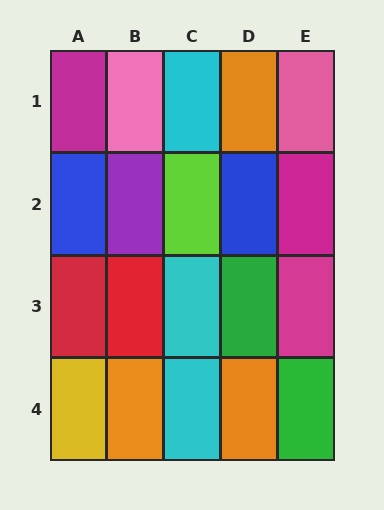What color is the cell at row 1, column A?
Magenta.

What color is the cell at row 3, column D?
Green.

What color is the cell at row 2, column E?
Magenta.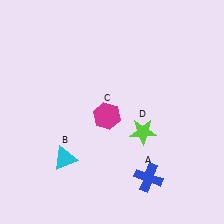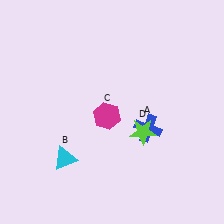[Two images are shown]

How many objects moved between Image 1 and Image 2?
1 object moved between the two images.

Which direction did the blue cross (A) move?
The blue cross (A) moved up.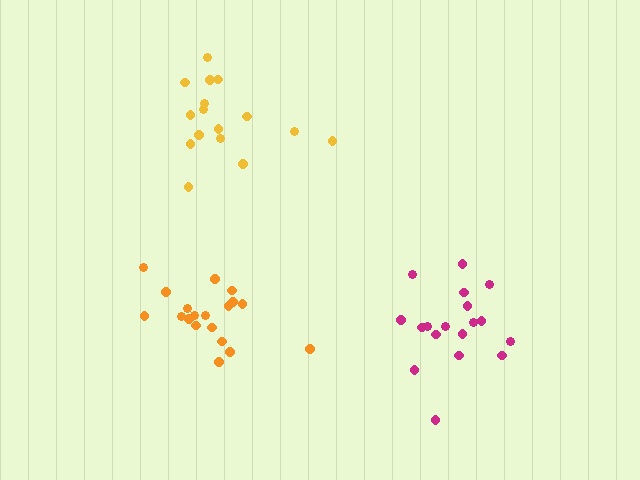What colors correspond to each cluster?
The clusters are colored: magenta, yellow, orange.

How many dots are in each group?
Group 1: 18 dots, Group 2: 16 dots, Group 3: 19 dots (53 total).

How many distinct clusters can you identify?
There are 3 distinct clusters.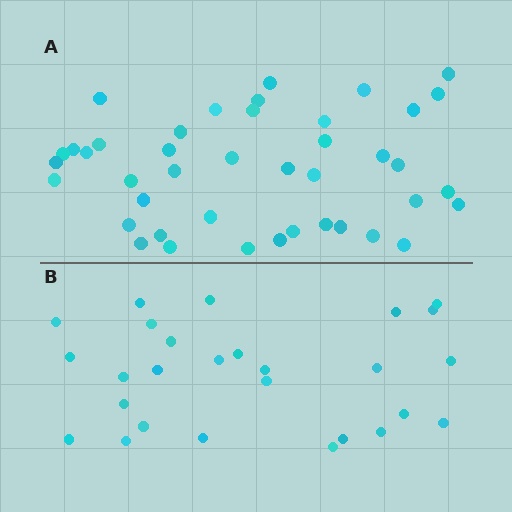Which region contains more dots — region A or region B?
Region A (the top region) has more dots.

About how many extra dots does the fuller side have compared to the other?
Region A has approximately 15 more dots than region B.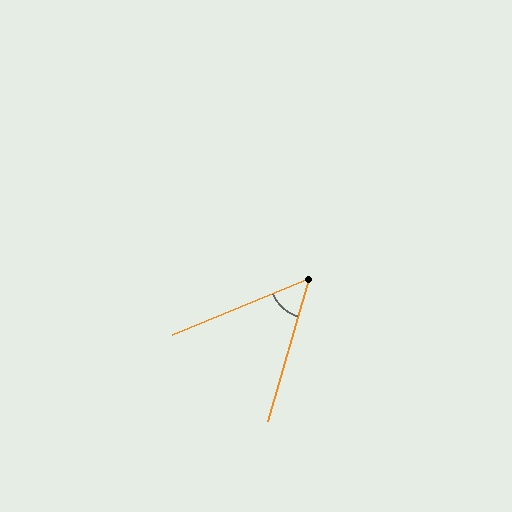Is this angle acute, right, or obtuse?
It is acute.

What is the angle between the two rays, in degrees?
Approximately 51 degrees.